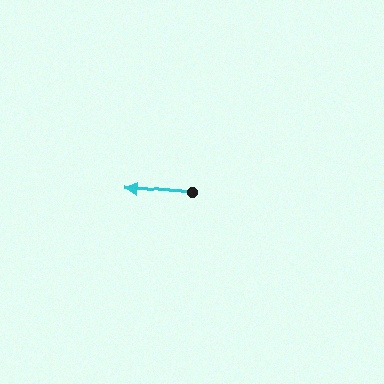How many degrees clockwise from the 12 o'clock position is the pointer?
Approximately 274 degrees.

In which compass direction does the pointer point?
West.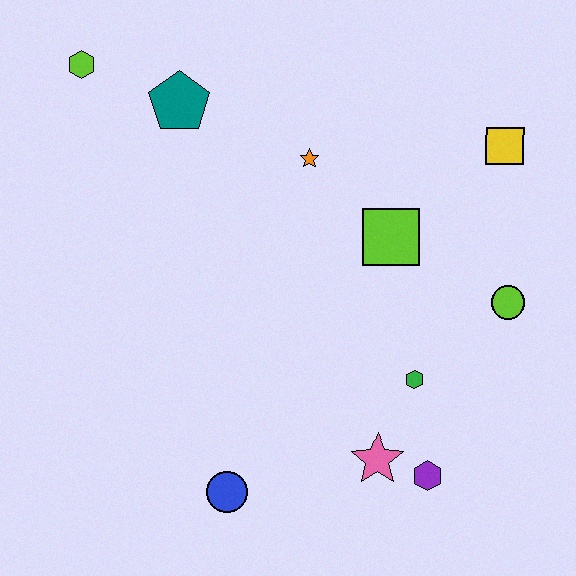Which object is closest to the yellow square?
The lime square is closest to the yellow square.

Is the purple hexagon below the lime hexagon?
Yes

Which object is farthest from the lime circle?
The lime hexagon is farthest from the lime circle.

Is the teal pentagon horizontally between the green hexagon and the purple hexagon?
No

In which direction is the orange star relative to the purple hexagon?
The orange star is above the purple hexagon.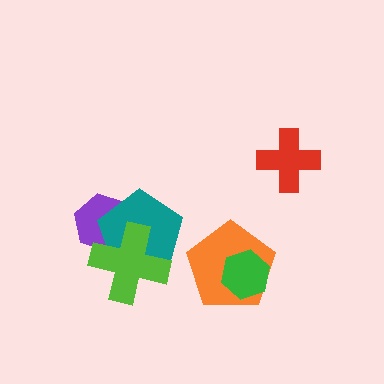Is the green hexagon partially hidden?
No, no other shape covers it.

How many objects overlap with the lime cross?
2 objects overlap with the lime cross.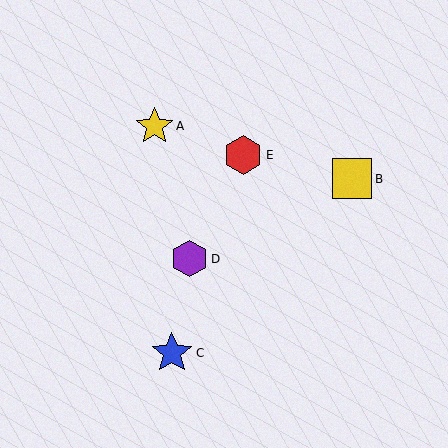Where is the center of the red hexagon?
The center of the red hexagon is at (243, 155).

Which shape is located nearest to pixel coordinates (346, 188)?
The yellow square (labeled B) at (352, 179) is nearest to that location.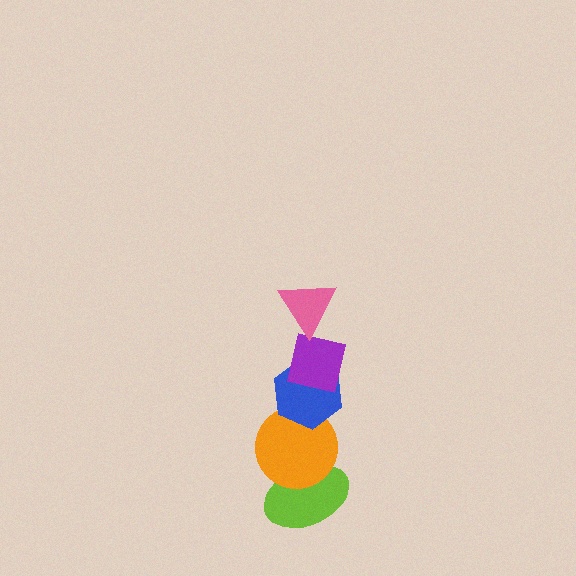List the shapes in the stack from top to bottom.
From top to bottom: the pink triangle, the purple square, the blue hexagon, the orange circle, the lime ellipse.